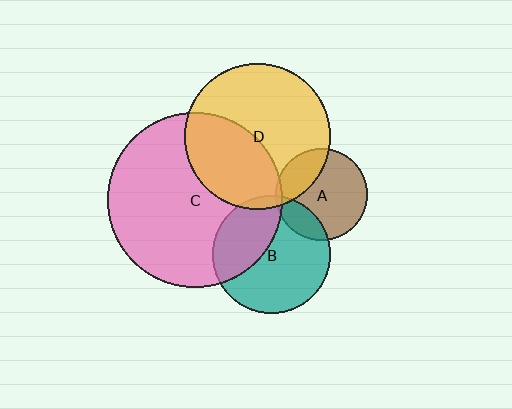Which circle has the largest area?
Circle C (pink).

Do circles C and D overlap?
Yes.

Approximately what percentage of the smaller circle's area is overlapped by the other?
Approximately 40%.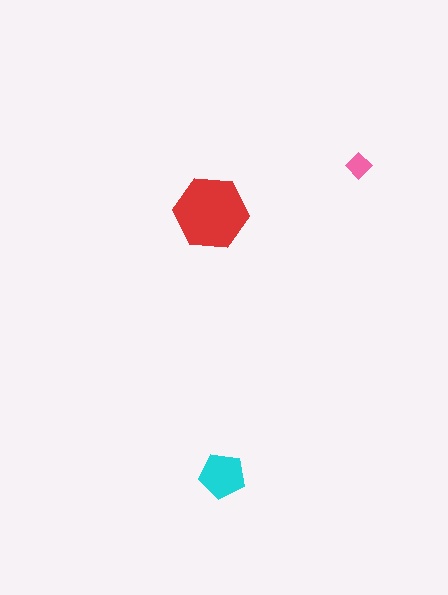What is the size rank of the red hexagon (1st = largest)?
1st.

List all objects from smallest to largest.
The pink diamond, the cyan pentagon, the red hexagon.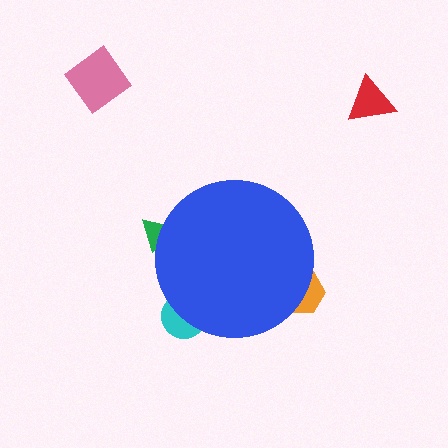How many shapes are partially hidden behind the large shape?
3 shapes are partially hidden.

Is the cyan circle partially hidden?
Yes, the cyan circle is partially hidden behind the blue circle.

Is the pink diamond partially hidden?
No, the pink diamond is fully visible.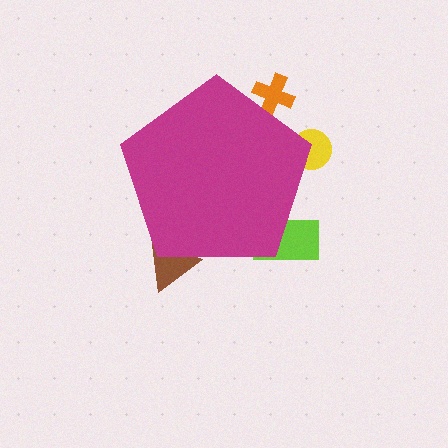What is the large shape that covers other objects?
A magenta pentagon.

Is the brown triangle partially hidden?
Yes, the brown triangle is partially hidden behind the magenta pentagon.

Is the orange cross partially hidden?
Yes, the orange cross is partially hidden behind the magenta pentagon.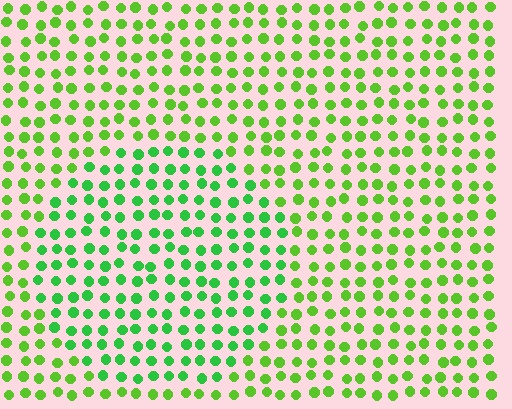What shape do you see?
I see a circle.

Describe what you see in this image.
The image is filled with small lime elements in a uniform arrangement. A circle-shaped region is visible where the elements are tinted to a slightly different hue, forming a subtle color boundary.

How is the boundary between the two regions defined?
The boundary is defined purely by a slight shift in hue (about 26 degrees). Spacing, size, and orientation are identical on both sides.